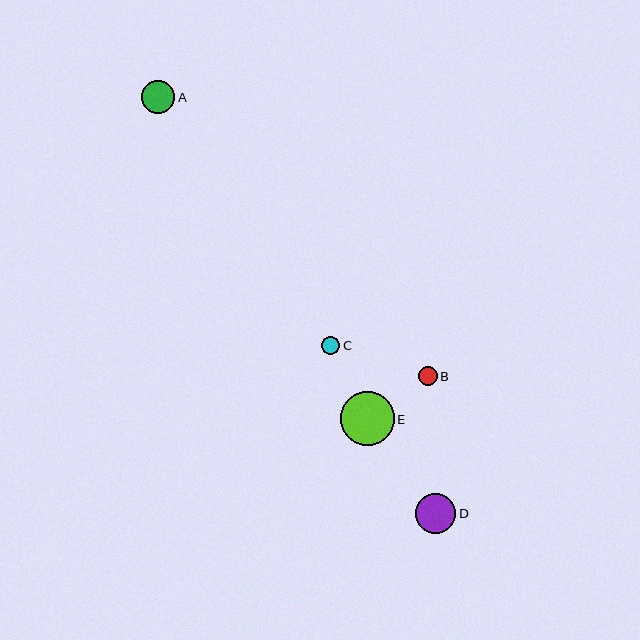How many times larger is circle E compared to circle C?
Circle E is approximately 2.9 times the size of circle C.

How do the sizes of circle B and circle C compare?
Circle B and circle C are approximately the same size.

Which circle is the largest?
Circle E is the largest with a size of approximately 54 pixels.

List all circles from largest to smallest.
From largest to smallest: E, D, A, B, C.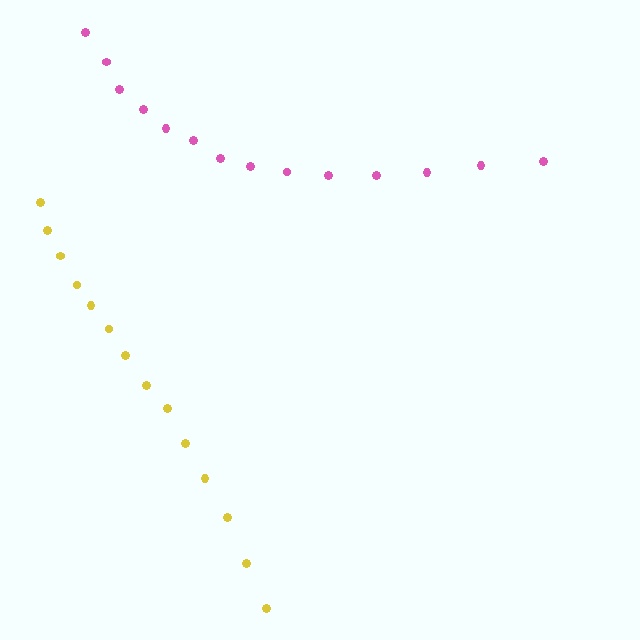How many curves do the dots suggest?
There are 2 distinct paths.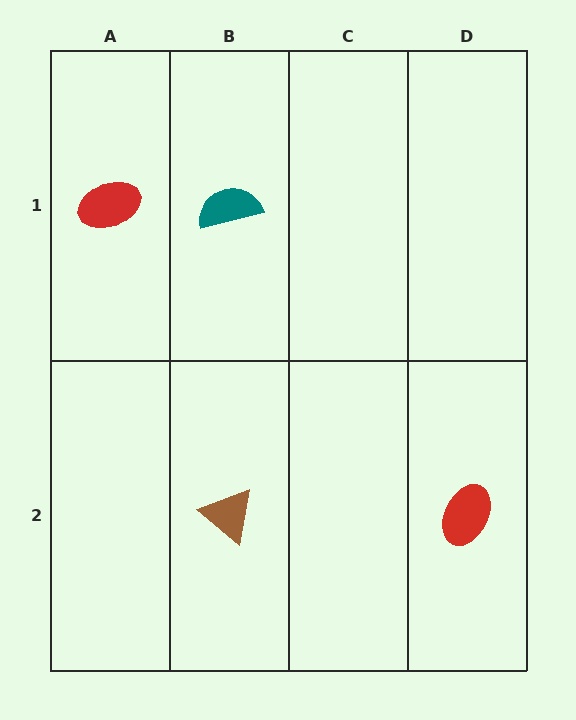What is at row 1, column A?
A red ellipse.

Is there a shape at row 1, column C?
No, that cell is empty.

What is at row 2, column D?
A red ellipse.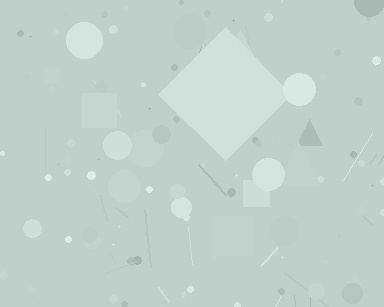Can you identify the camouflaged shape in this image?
The camouflaged shape is a diamond.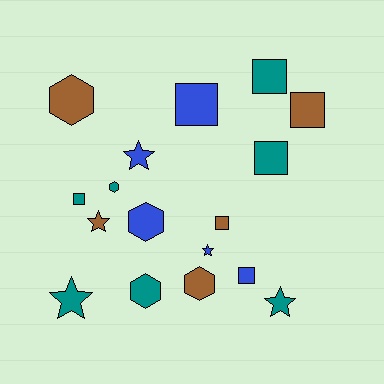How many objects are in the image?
There are 17 objects.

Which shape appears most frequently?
Square, with 7 objects.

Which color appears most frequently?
Teal, with 7 objects.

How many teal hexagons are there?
There are 2 teal hexagons.